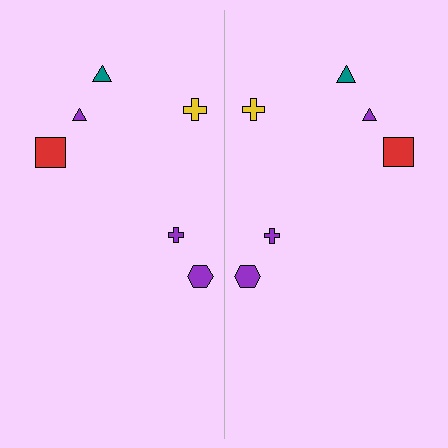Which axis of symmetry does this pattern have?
The pattern has a vertical axis of symmetry running through the center of the image.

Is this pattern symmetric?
Yes, this pattern has bilateral (reflection) symmetry.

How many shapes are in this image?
There are 12 shapes in this image.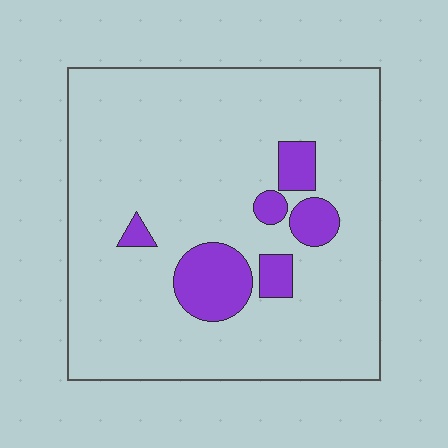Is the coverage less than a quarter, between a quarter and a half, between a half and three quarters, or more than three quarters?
Less than a quarter.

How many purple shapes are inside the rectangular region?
6.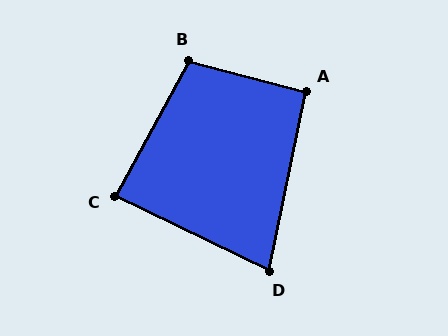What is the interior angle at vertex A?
Approximately 93 degrees (approximately right).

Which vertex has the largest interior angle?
B, at approximately 104 degrees.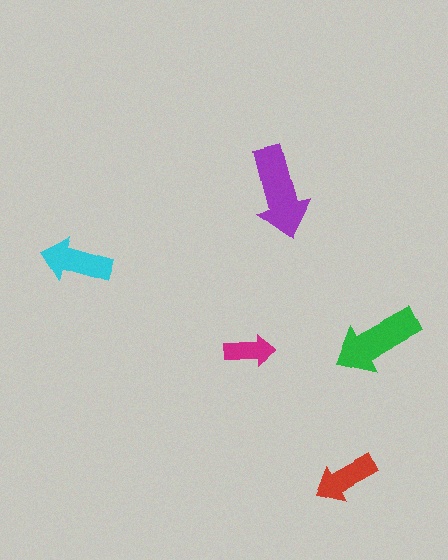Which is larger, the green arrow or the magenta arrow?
The green one.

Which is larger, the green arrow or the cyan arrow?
The green one.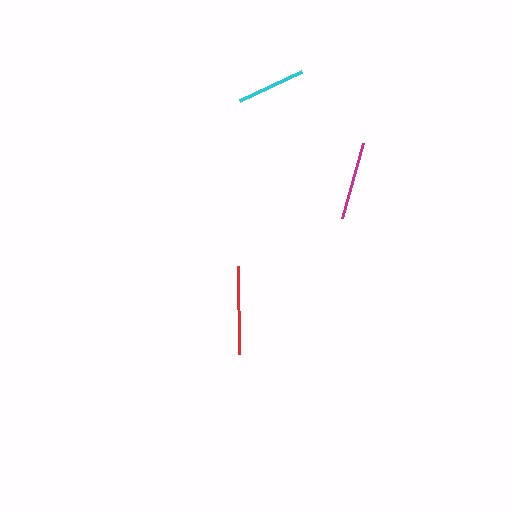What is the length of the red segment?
The red segment is approximately 88 pixels long.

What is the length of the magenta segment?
The magenta segment is approximately 78 pixels long.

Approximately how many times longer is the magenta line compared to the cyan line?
The magenta line is approximately 1.1 times the length of the cyan line.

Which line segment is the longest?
The red line is the longest at approximately 88 pixels.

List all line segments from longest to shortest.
From longest to shortest: red, magenta, cyan.